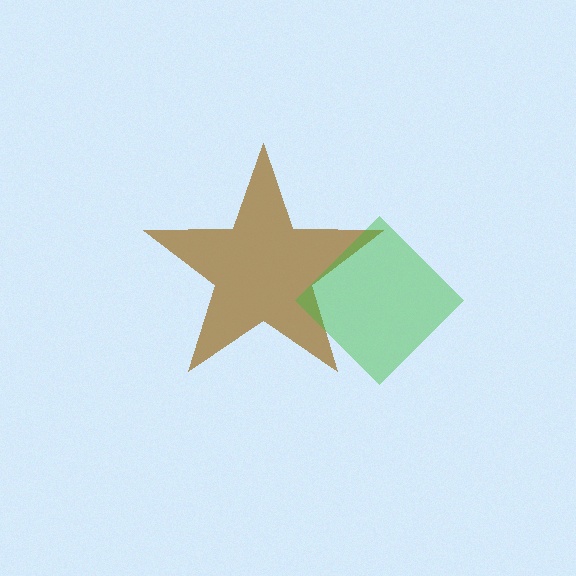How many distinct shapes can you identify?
There are 2 distinct shapes: a brown star, a green diamond.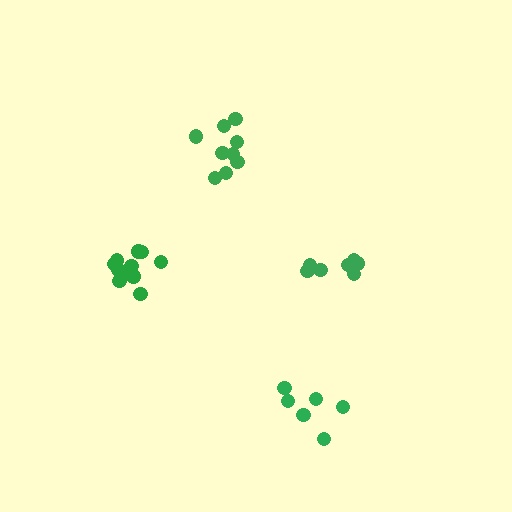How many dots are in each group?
Group 1: 11 dots, Group 2: 7 dots, Group 3: 9 dots, Group 4: 6 dots (33 total).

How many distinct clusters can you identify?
There are 4 distinct clusters.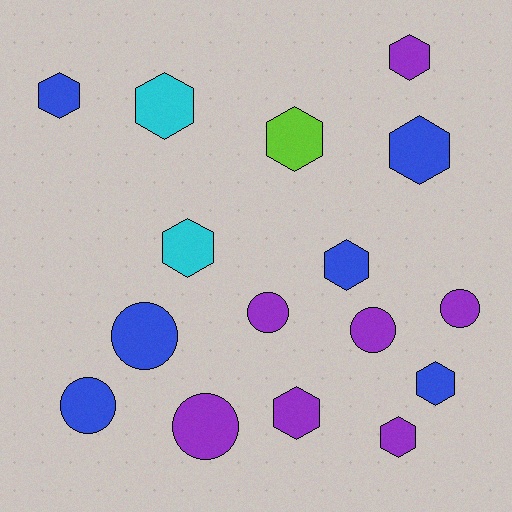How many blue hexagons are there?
There are 4 blue hexagons.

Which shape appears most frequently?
Hexagon, with 10 objects.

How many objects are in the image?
There are 16 objects.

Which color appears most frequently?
Purple, with 7 objects.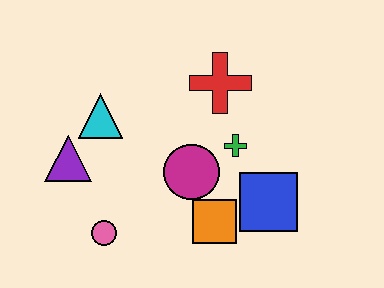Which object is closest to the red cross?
The green cross is closest to the red cross.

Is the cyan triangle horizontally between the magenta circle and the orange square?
No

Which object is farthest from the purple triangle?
The blue square is farthest from the purple triangle.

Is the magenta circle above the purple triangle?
No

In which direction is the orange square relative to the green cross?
The orange square is below the green cross.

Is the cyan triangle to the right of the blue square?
No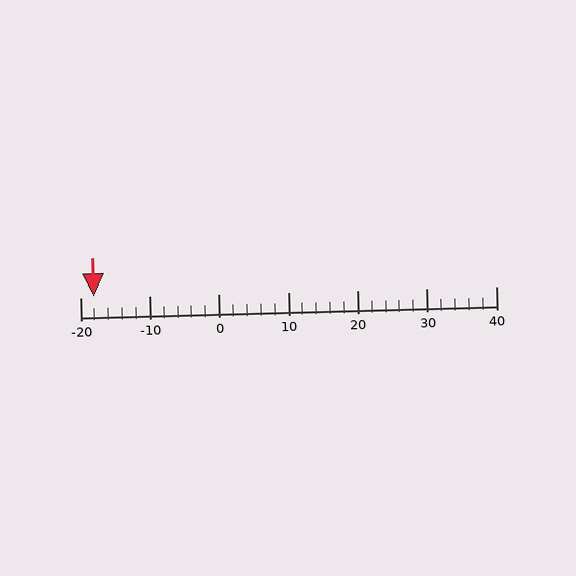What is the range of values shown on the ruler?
The ruler shows values from -20 to 40.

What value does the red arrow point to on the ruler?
The red arrow points to approximately -18.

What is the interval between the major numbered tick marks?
The major tick marks are spaced 10 units apart.